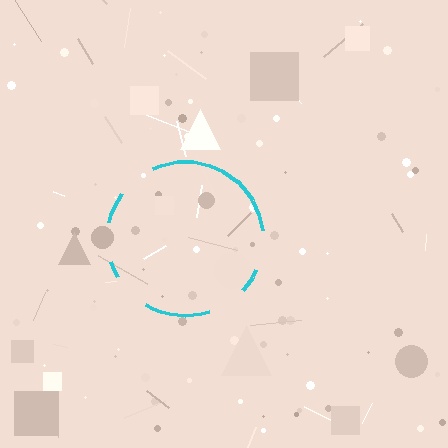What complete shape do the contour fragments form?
The contour fragments form a circle.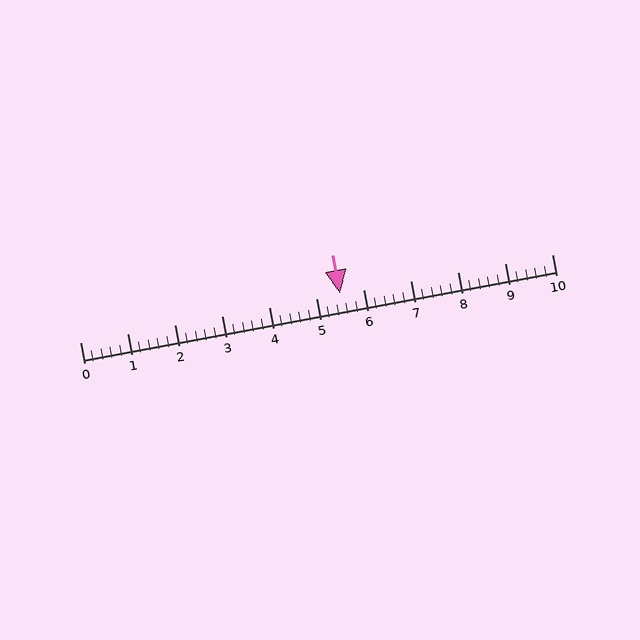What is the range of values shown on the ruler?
The ruler shows values from 0 to 10.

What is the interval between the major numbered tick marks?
The major tick marks are spaced 1 units apart.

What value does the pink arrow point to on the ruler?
The pink arrow points to approximately 5.5.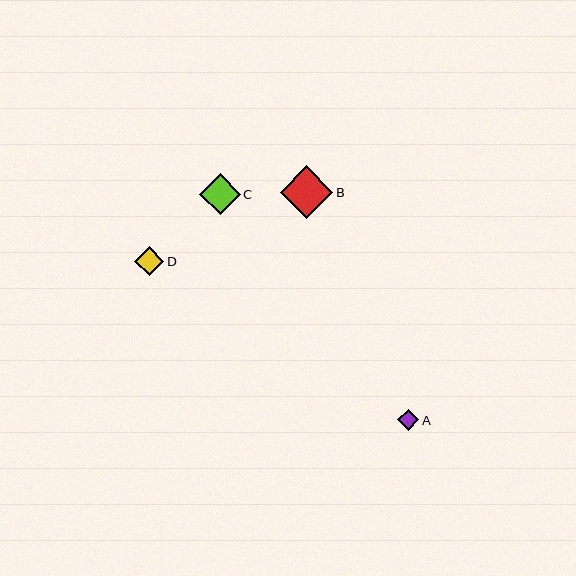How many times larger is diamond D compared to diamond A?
Diamond D is approximately 1.4 times the size of diamond A.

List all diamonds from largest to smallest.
From largest to smallest: B, C, D, A.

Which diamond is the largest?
Diamond B is the largest with a size of approximately 52 pixels.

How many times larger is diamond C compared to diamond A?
Diamond C is approximately 1.9 times the size of diamond A.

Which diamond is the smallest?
Diamond A is the smallest with a size of approximately 21 pixels.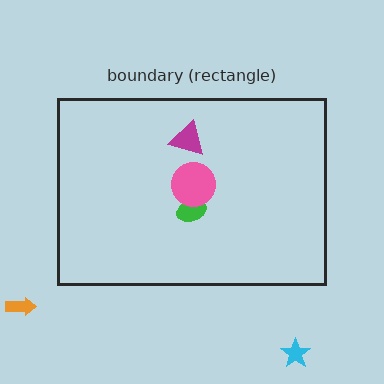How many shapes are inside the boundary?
3 inside, 2 outside.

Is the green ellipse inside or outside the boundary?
Inside.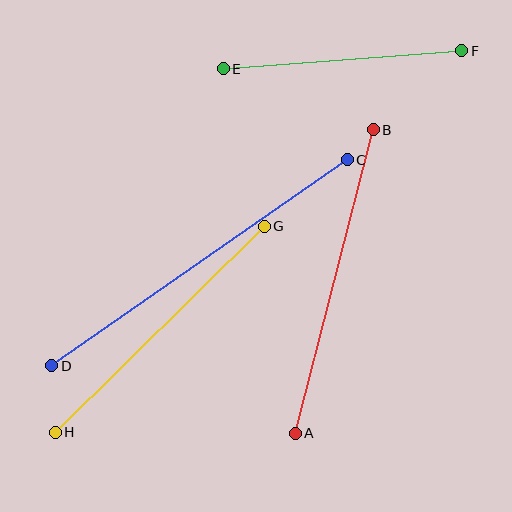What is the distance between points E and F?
The distance is approximately 239 pixels.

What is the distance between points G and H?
The distance is approximately 294 pixels.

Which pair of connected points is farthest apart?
Points C and D are farthest apart.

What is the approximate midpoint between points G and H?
The midpoint is at approximately (160, 329) pixels.